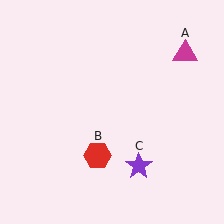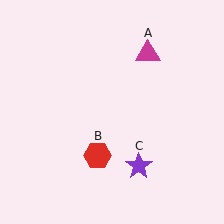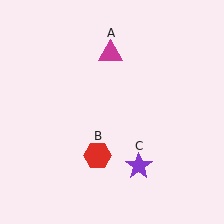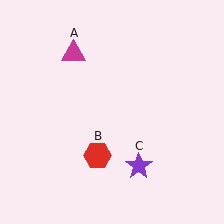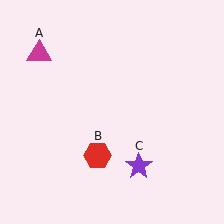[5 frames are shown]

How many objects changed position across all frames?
1 object changed position: magenta triangle (object A).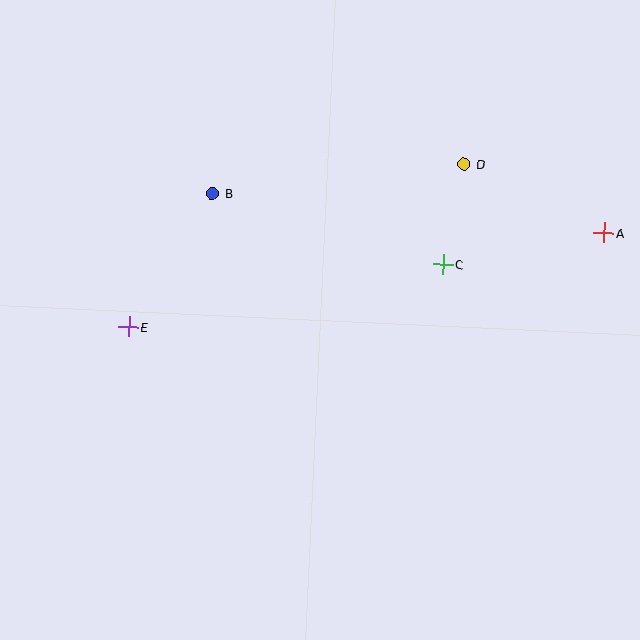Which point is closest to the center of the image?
Point C at (443, 265) is closest to the center.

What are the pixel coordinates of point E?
Point E is at (129, 327).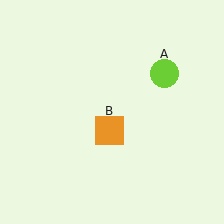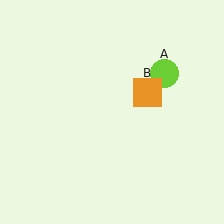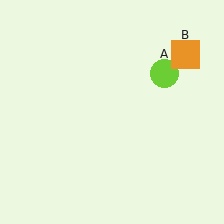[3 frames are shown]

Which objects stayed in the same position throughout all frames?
Lime circle (object A) remained stationary.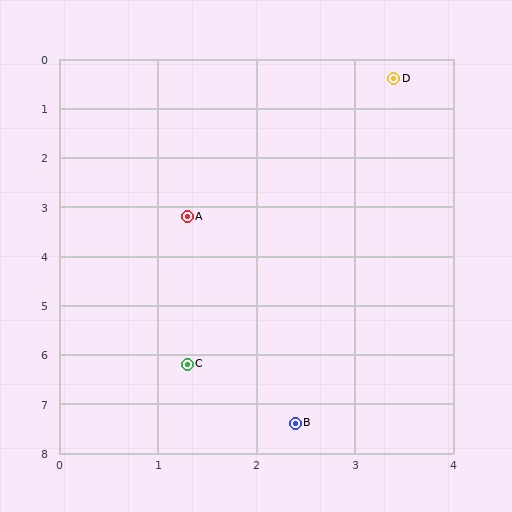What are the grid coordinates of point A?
Point A is at approximately (1.3, 3.2).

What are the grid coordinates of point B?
Point B is at approximately (2.4, 7.4).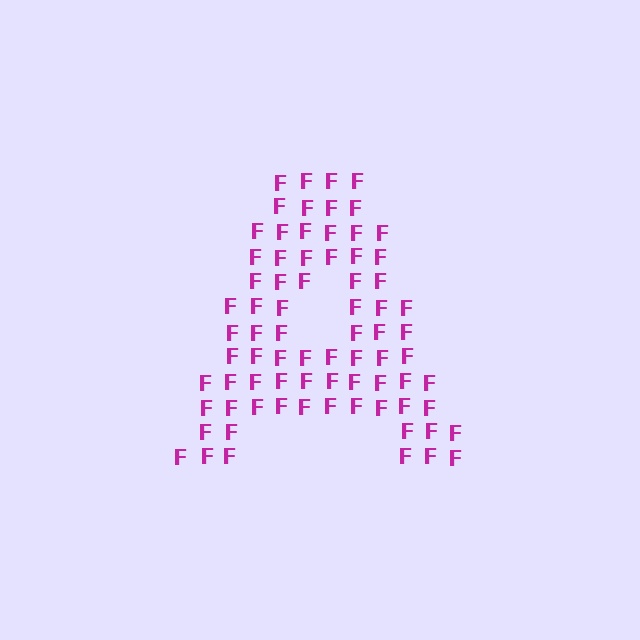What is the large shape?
The large shape is the letter A.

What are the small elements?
The small elements are letter F's.